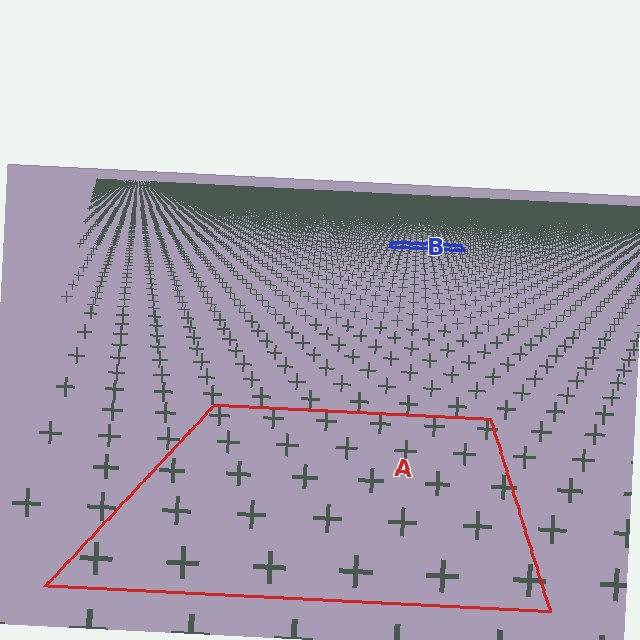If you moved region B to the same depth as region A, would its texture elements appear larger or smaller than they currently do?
They would appear larger. At a closer depth, the same texture elements are projected at a bigger on-screen size.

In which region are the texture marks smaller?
The texture marks are smaller in region B, because it is farther away.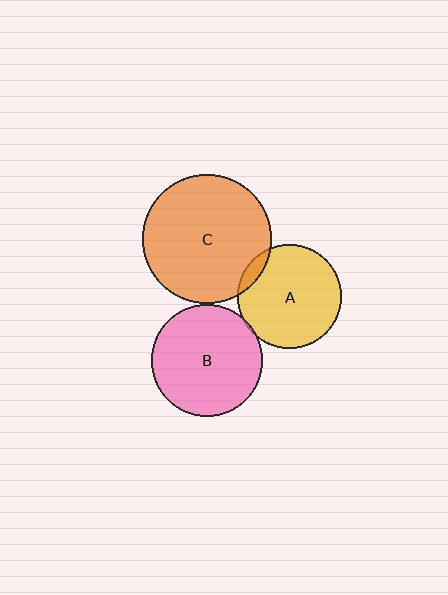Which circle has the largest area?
Circle C (orange).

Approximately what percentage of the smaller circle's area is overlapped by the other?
Approximately 10%.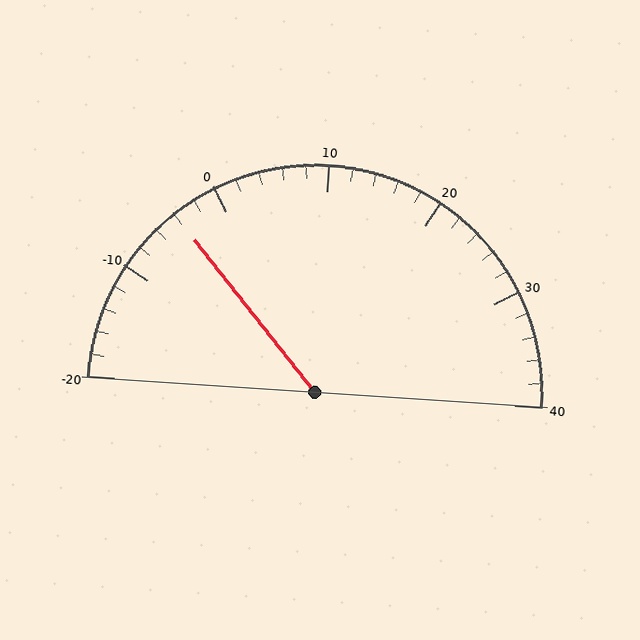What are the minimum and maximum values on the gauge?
The gauge ranges from -20 to 40.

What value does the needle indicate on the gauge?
The needle indicates approximately -4.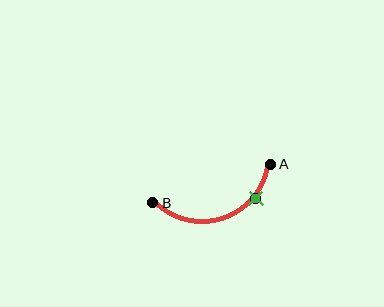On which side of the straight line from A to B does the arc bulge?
The arc bulges below the straight line connecting A and B.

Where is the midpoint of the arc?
The arc midpoint is the point on the curve farthest from the straight line joining A and B. It sits below that line.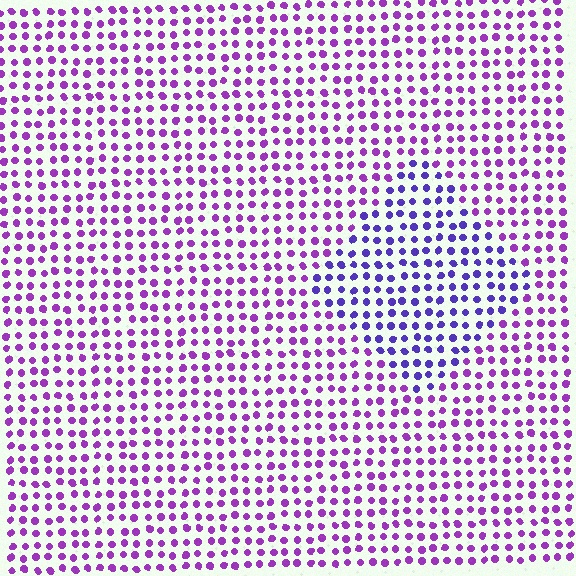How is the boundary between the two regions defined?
The boundary is defined purely by a slight shift in hue (about 33 degrees). Spacing, size, and orientation are identical on both sides.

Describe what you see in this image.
The image is filled with small purple elements in a uniform arrangement. A diamond-shaped region is visible where the elements are tinted to a slightly different hue, forming a subtle color boundary.